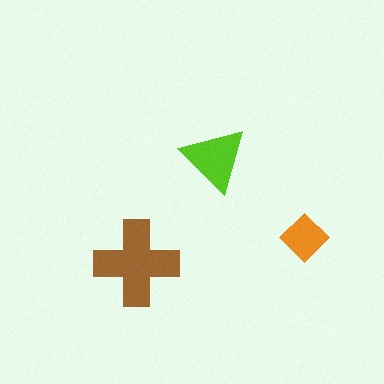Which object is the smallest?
The orange diamond.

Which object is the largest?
The brown cross.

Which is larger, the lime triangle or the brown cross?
The brown cross.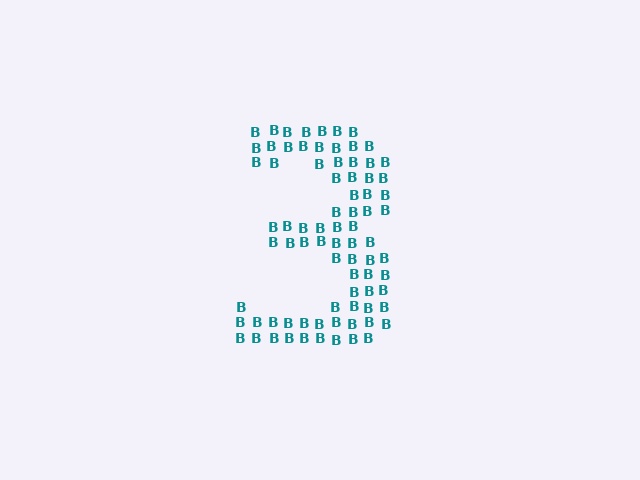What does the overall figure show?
The overall figure shows the digit 3.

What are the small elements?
The small elements are letter B's.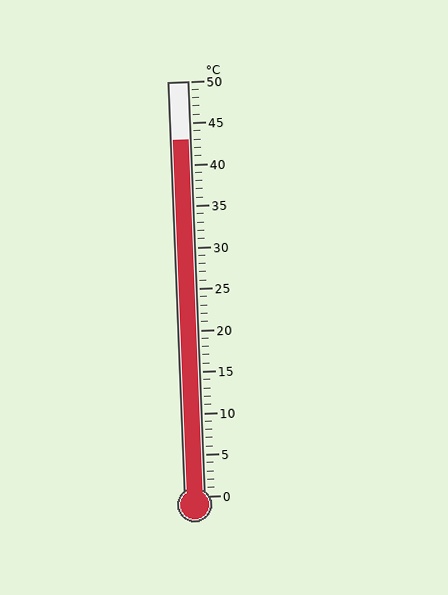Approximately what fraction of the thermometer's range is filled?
The thermometer is filled to approximately 85% of its range.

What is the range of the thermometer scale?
The thermometer scale ranges from 0°C to 50°C.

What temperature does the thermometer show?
The thermometer shows approximately 43°C.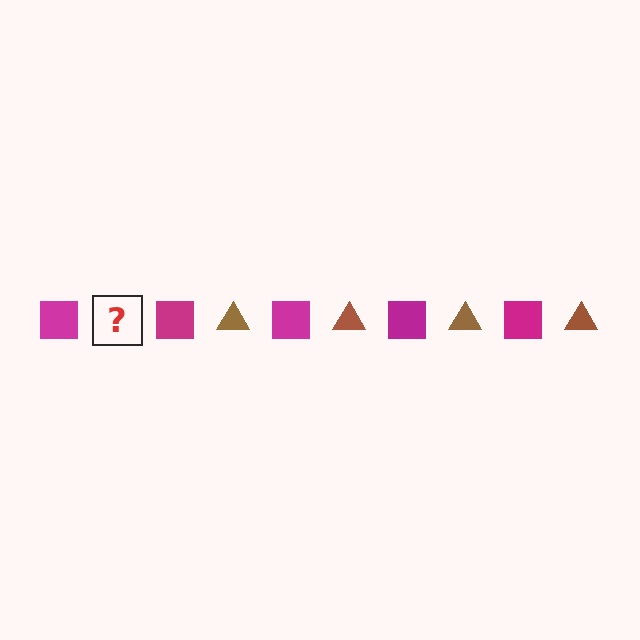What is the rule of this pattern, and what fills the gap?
The rule is that the pattern alternates between magenta square and brown triangle. The gap should be filled with a brown triangle.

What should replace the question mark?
The question mark should be replaced with a brown triangle.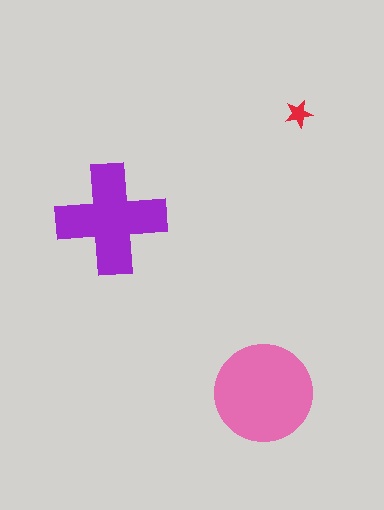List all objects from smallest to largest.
The red star, the purple cross, the pink circle.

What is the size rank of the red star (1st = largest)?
3rd.